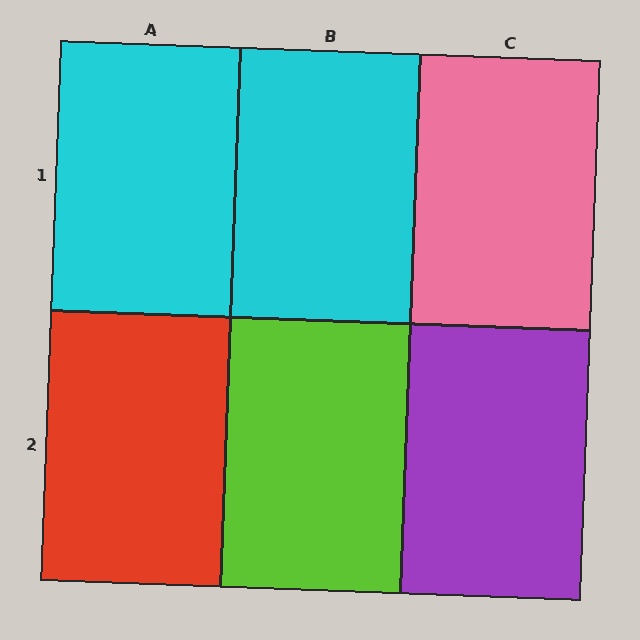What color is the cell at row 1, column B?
Cyan.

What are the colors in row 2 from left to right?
Red, lime, purple.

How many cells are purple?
1 cell is purple.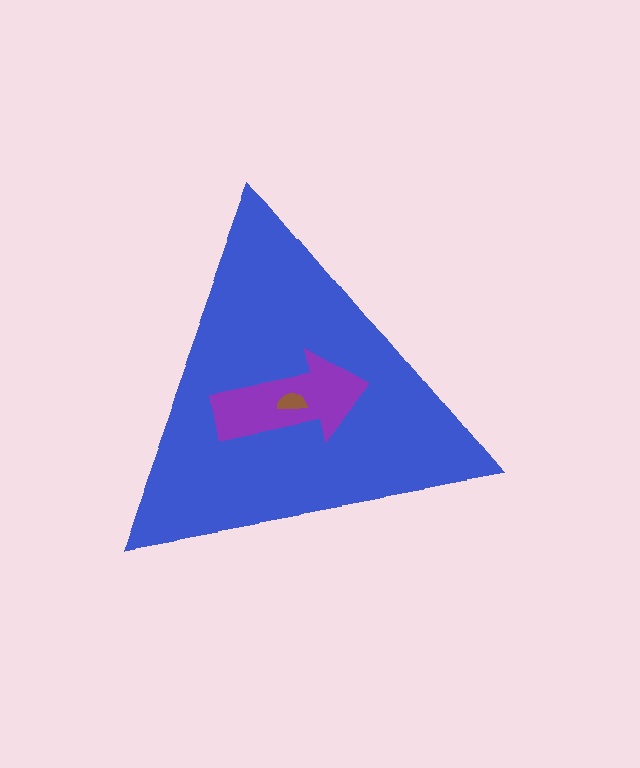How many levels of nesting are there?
3.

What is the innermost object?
The brown semicircle.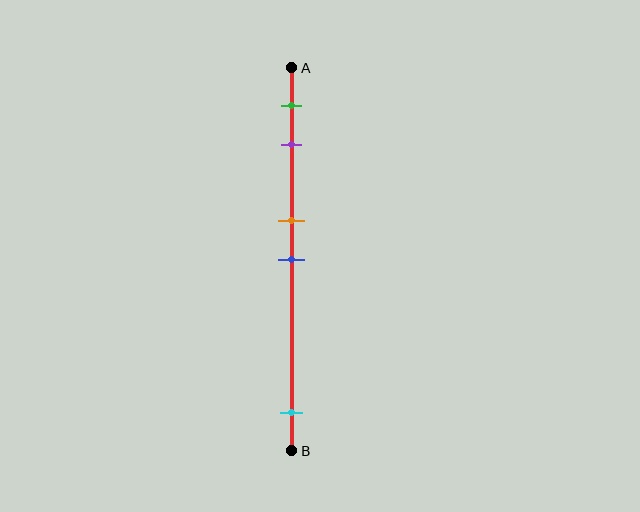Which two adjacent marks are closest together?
The orange and blue marks are the closest adjacent pair.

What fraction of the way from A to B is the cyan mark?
The cyan mark is approximately 90% (0.9) of the way from A to B.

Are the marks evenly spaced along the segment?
No, the marks are not evenly spaced.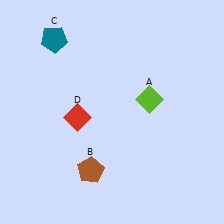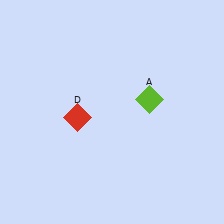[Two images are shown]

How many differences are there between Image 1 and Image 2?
There are 2 differences between the two images.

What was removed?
The brown pentagon (B), the teal pentagon (C) were removed in Image 2.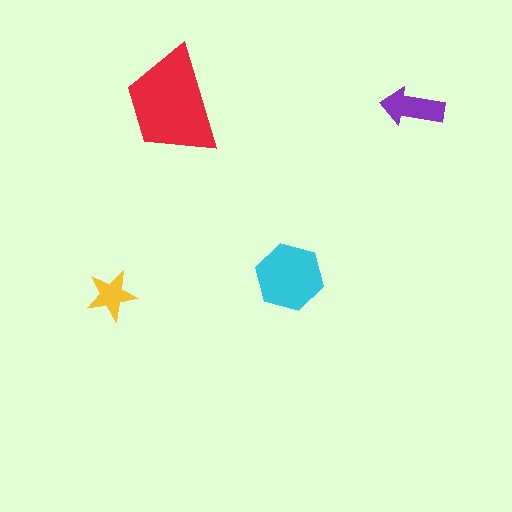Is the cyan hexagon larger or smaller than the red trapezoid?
Smaller.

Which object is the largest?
The red trapezoid.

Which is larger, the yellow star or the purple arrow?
The purple arrow.